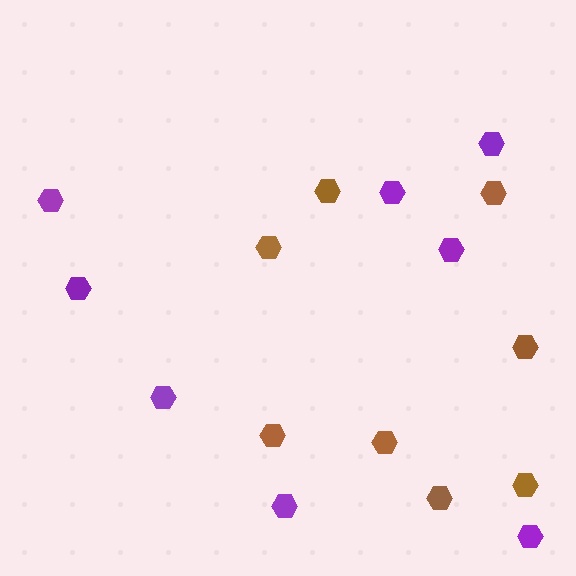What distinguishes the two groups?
There are 2 groups: one group of brown hexagons (8) and one group of purple hexagons (8).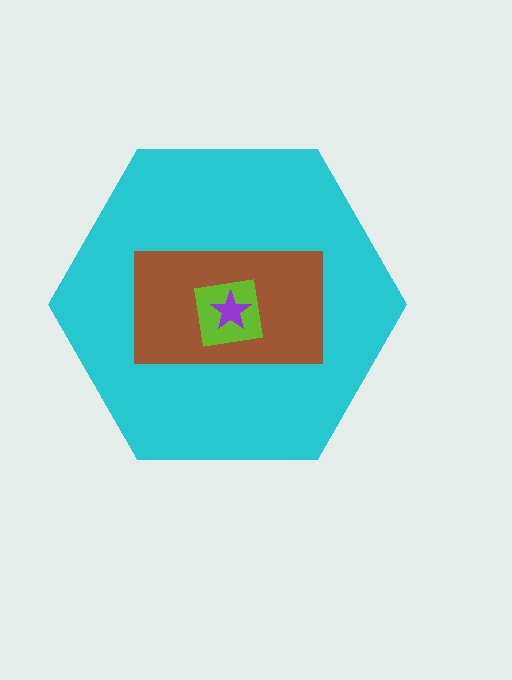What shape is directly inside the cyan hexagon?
The brown rectangle.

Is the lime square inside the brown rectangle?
Yes.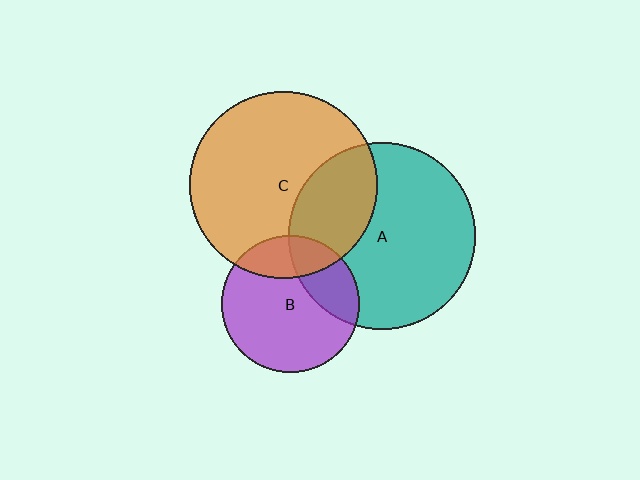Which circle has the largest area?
Circle C (orange).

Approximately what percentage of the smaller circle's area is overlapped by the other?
Approximately 20%.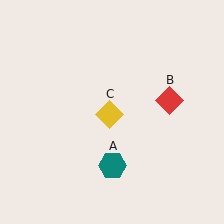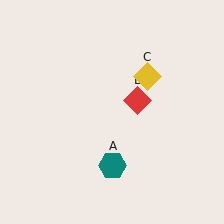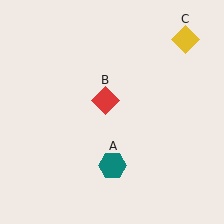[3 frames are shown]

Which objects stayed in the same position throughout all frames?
Teal hexagon (object A) remained stationary.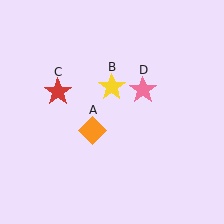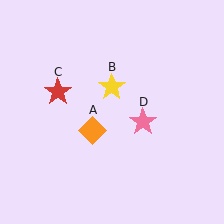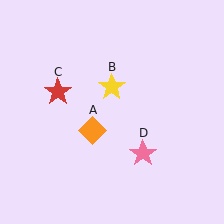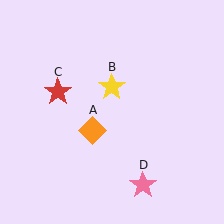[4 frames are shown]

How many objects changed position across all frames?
1 object changed position: pink star (object D).